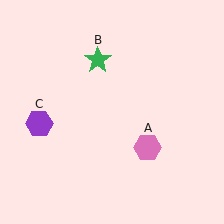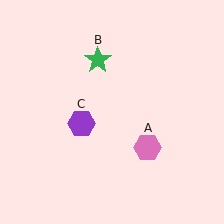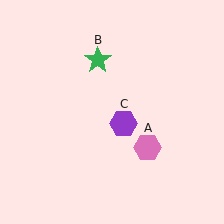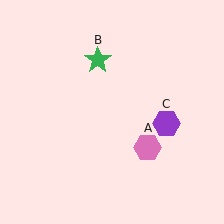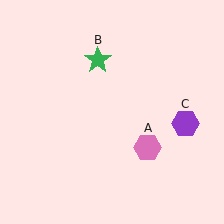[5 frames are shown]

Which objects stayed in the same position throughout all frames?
Pink hexagon (object A) and green star (object B) remained stationary.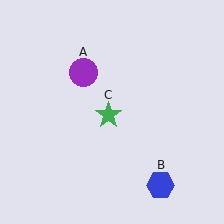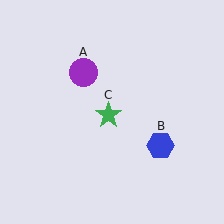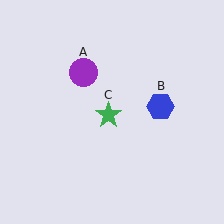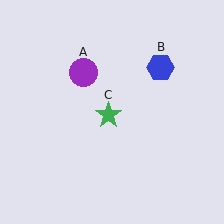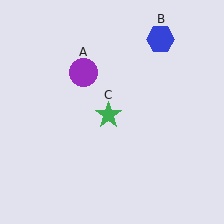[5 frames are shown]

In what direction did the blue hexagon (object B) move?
The blue hexagon (object B) moved up.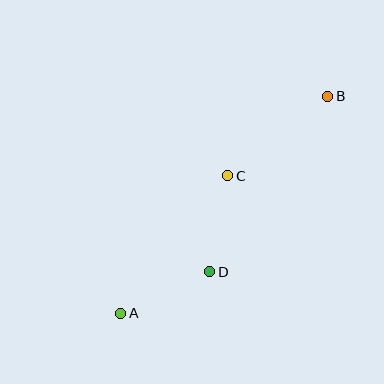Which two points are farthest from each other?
Points A and B are farthest from each other.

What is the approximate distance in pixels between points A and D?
The distance between A and D is approximately 98 pixels.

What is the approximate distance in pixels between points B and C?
The distance between B and C is approximately 128 pixels.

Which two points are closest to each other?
Points C and D are closest to each other.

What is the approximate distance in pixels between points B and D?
The distance between B and D is approximately 211 pixels.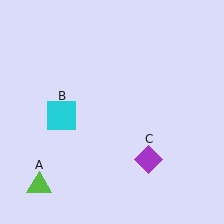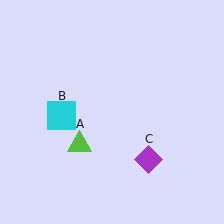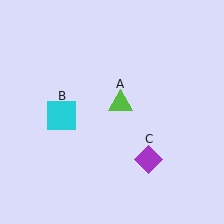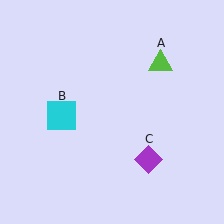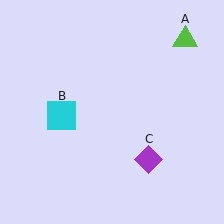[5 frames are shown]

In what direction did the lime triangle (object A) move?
The lime triangle (object A) moved up and to the right.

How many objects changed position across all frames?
1 object changed position: lime triangle (object A).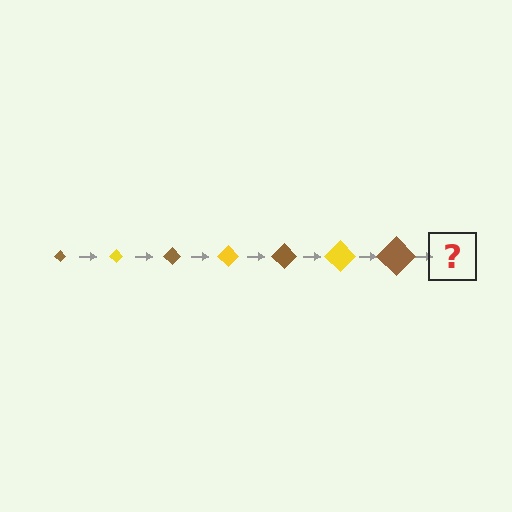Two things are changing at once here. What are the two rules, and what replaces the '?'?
The two rules are that the diamond grows larger each step and the color cycles through brown and yellow. The '?' should be a yellow diamond, larger than the previous one.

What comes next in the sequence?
The next element should be a yellow diamond, larger than the previous one.